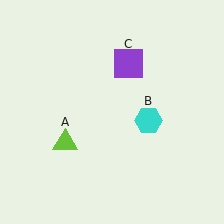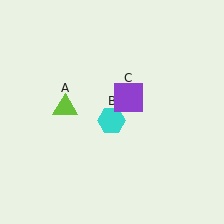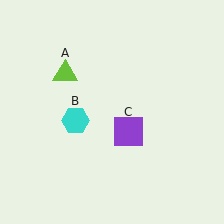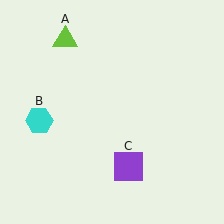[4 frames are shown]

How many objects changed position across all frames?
3 objects changed position: lime triangle (object A), cyan hexagon (object B), purple square (object C).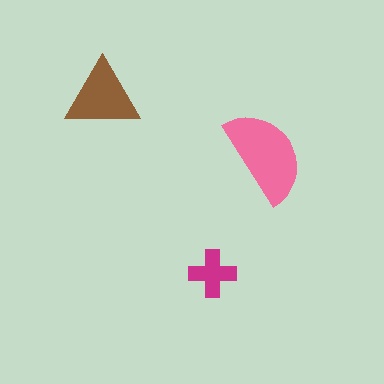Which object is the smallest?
The magenta cross.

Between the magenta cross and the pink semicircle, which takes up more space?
The pink semicircle.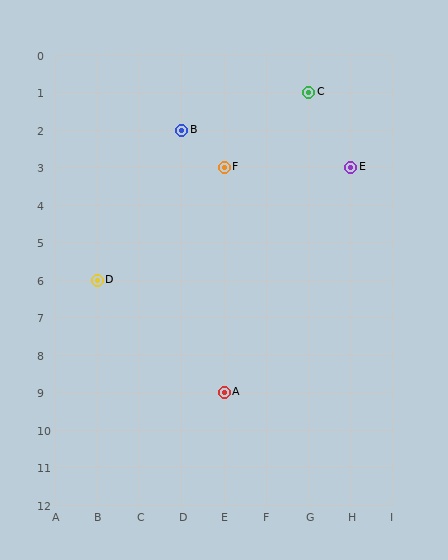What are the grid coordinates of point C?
Point C is at grid coordinates (G, 1).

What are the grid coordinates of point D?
Point D is at grid coordinates (B, 6).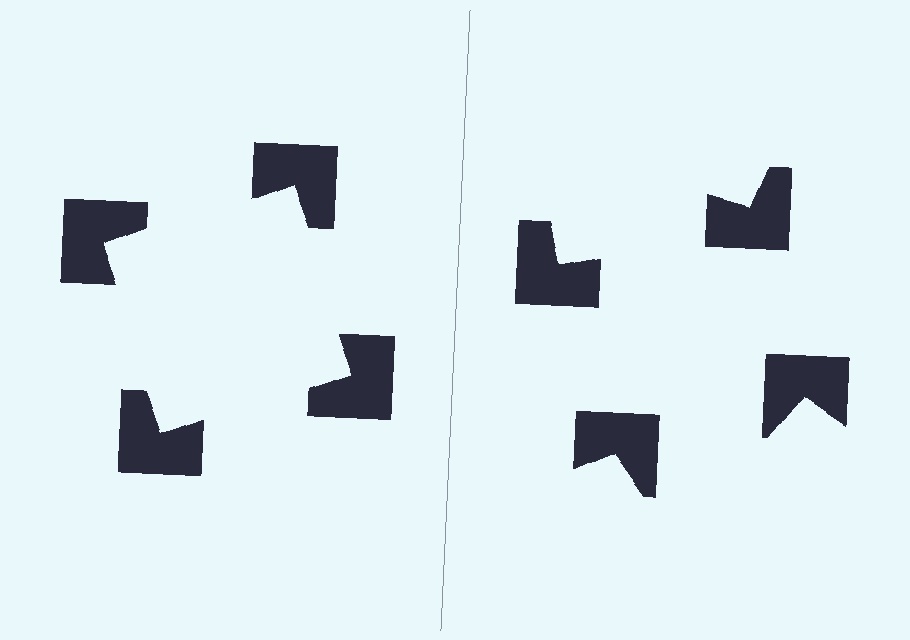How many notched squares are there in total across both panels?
8 — 4 on each side.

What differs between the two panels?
The notched squares are positioned identically on both sides; only the wedge orientations differ. On the left they align to a square; on the right they are misaligned.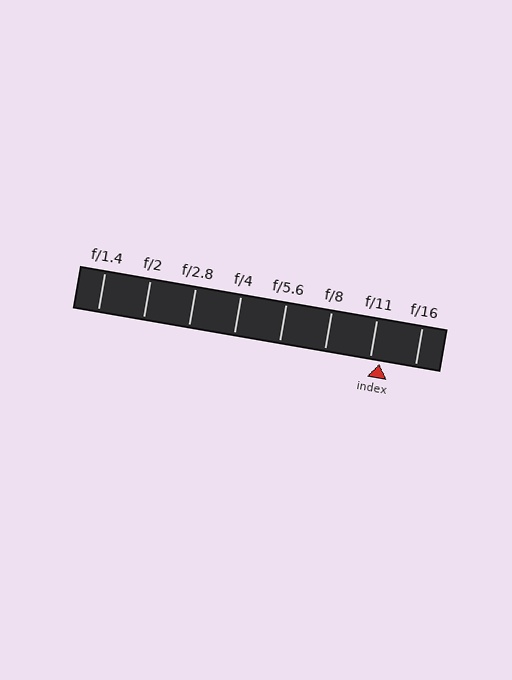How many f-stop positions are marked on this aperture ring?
There are 8 f-stop positions marked.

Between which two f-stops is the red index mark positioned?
The index mark is between f/11 and f/16.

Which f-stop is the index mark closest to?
The index mark is closest to f/11.